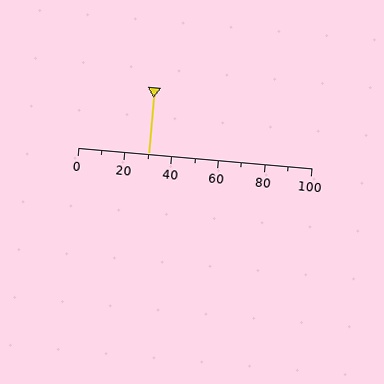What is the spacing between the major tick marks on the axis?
The major ticks are spaced 20 apart.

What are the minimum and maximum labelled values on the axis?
The axis runs from 0 to 100.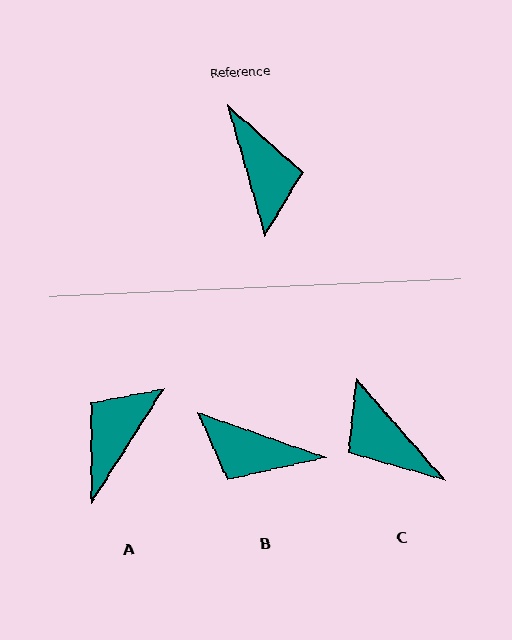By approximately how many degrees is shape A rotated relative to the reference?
Approximately 132 degrees counter-clockwise.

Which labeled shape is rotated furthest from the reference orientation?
C, about 154 degrees away.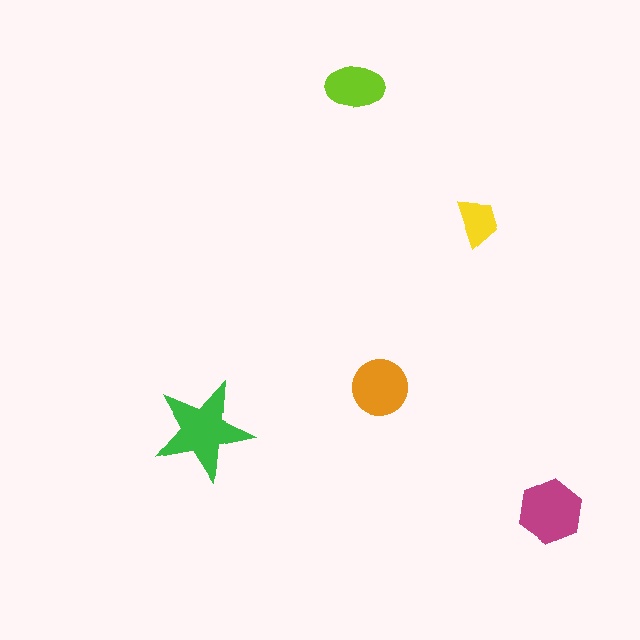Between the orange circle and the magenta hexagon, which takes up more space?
The magenta hexagon.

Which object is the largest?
The green star.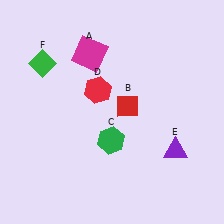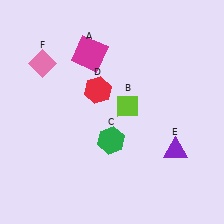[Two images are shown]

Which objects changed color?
B changed from red to lime. F changed from green to pink.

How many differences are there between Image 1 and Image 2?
There are 2 differences between the two images.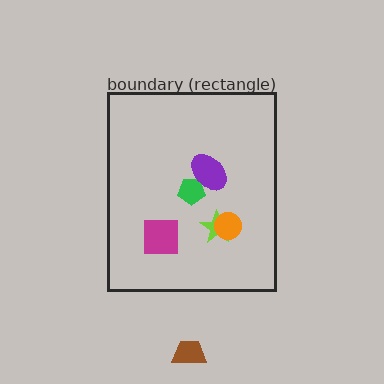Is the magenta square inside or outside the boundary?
Inside.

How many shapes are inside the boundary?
5 inside, 1 outside.